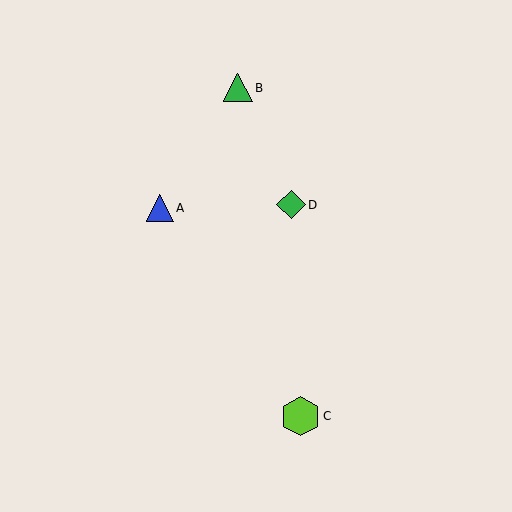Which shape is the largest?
The lime hexagon (labeled C) is the largest.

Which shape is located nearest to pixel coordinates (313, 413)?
The lime hexagon (labeled C) at (301, 416) is nearest to that location.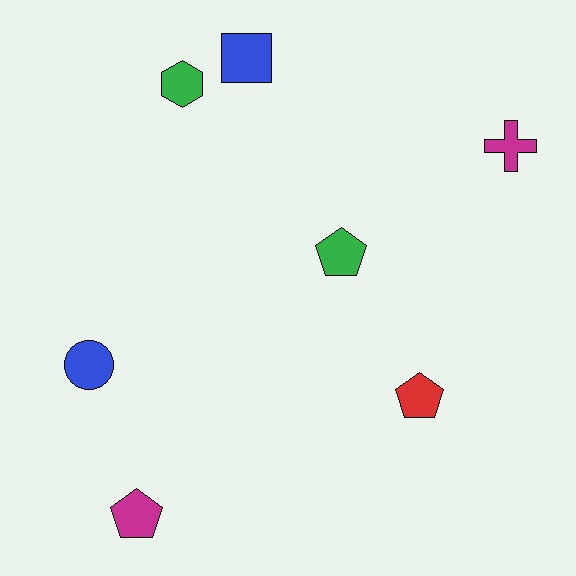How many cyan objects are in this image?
There are no cyan objects.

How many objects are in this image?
There are 7 objects.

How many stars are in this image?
There are no stars.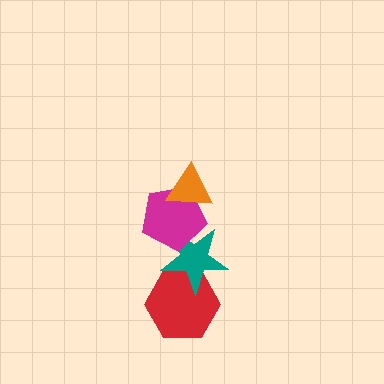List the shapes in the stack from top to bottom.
From top to bottom: the orange triangle, the magenta pentagon, the teal star, the red hexagon.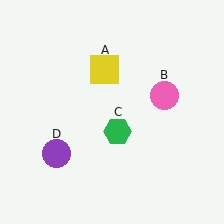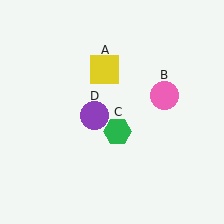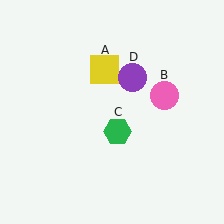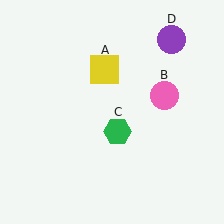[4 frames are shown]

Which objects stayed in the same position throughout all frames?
Yellow square (object A) and pink circle (object B) and green hexagon (object C) remained stationary.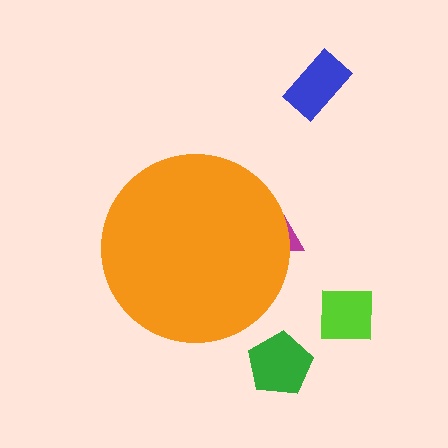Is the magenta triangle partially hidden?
Yes, the magenta triangle is partially hidden behind the orange circle.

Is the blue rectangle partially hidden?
No, the blue rectangle is fully visible.